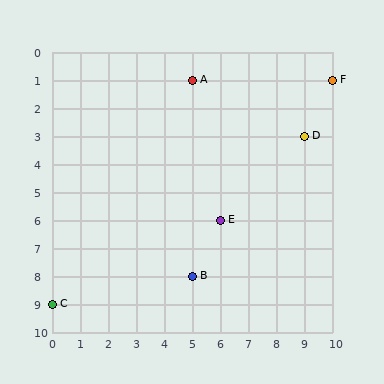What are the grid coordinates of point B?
Point B is at grid coordinates (5, 8).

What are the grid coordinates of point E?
Point E is at grid coordinates (6, 6).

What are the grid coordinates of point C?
Point C is at grid coordinates (0, 9).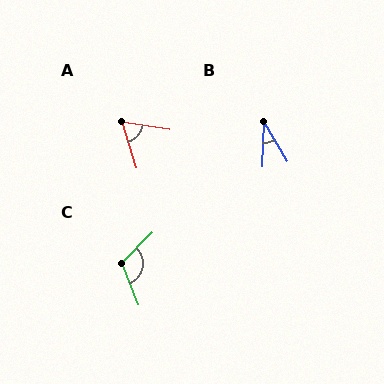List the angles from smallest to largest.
B (33°), A (65°), C (113°).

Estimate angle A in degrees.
Approximately 65 degrees.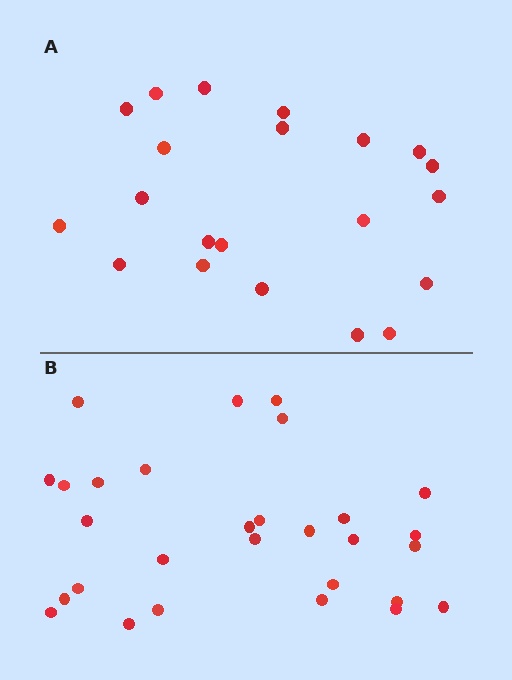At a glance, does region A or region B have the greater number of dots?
Region B (the bottom region) has more dots.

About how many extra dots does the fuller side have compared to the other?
Region B has roughly 8 or so more dots than region A.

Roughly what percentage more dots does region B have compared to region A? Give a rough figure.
About 40% more.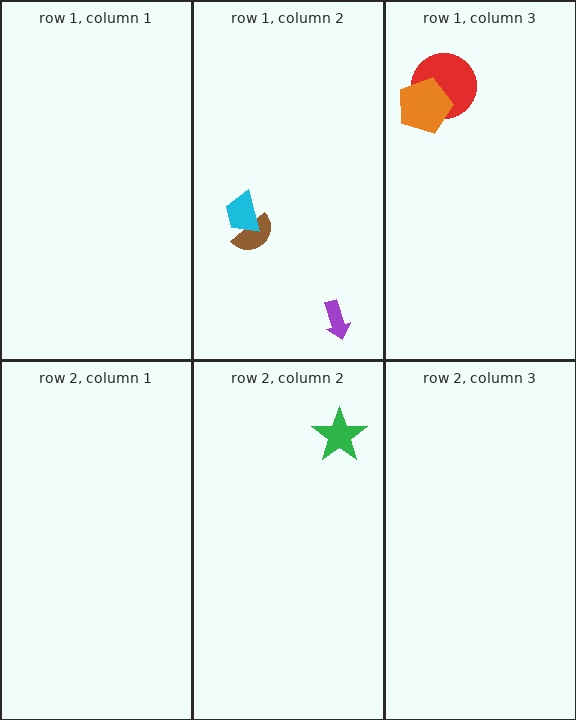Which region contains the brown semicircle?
The row 1, column 2 region.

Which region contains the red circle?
The row 1, column 3 region.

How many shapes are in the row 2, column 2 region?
1.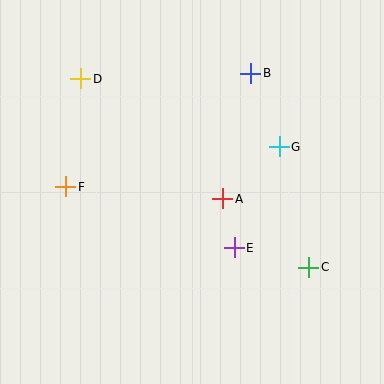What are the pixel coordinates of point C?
Point C is at (309, 267).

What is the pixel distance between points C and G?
The distance between C and G is 124 pixels.